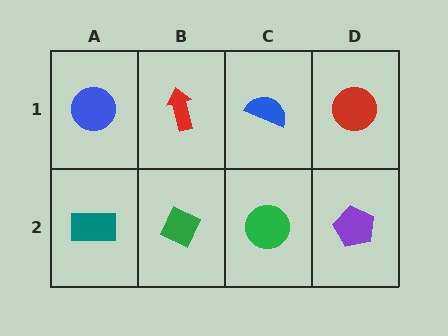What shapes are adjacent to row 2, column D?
A red circle (row 1, column D), a green circle (row 2, column C).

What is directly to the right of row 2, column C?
A purple pentagon.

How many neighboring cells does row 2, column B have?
3.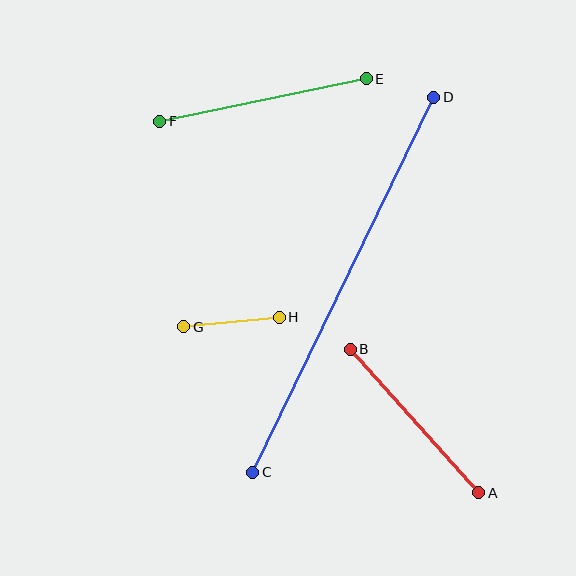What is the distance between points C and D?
The distance is approximately 416 pixels.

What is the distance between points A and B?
The distance is approximately 193 pixels.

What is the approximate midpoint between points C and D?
The midpoint is at approximately (343, 285) pixels.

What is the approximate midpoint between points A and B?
The midpoint is at approximately (415, 421) pixels.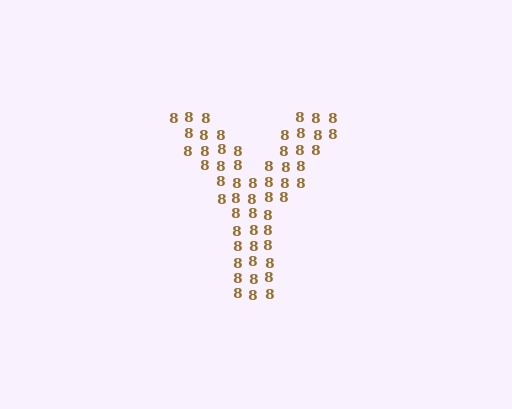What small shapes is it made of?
It is made of small digit 8's.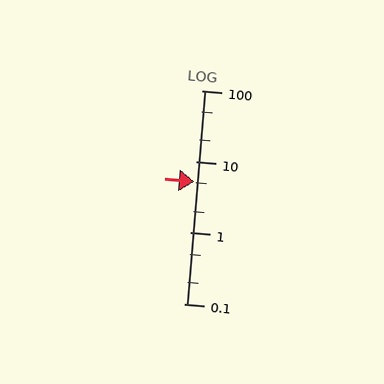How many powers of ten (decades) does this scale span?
The scale spans 3 decades, from 0.1 to 100.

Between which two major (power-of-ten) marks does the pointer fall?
The pointer is between 1 and 10.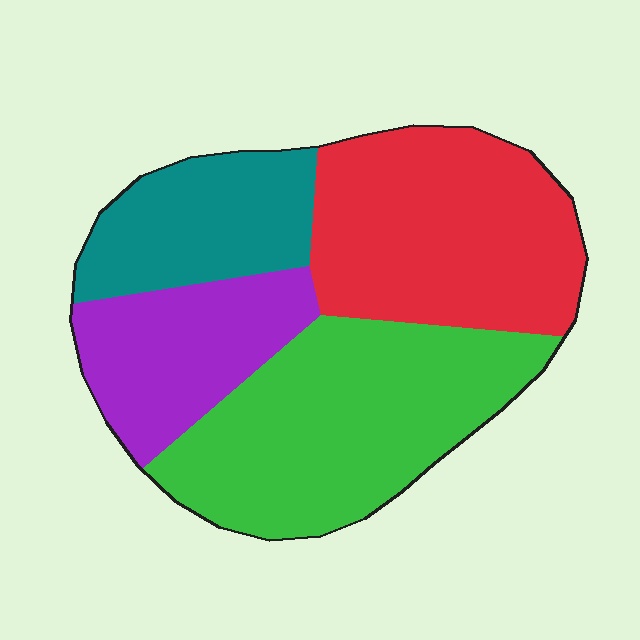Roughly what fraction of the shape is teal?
Teal covers 17% of the shape.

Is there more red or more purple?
Red.